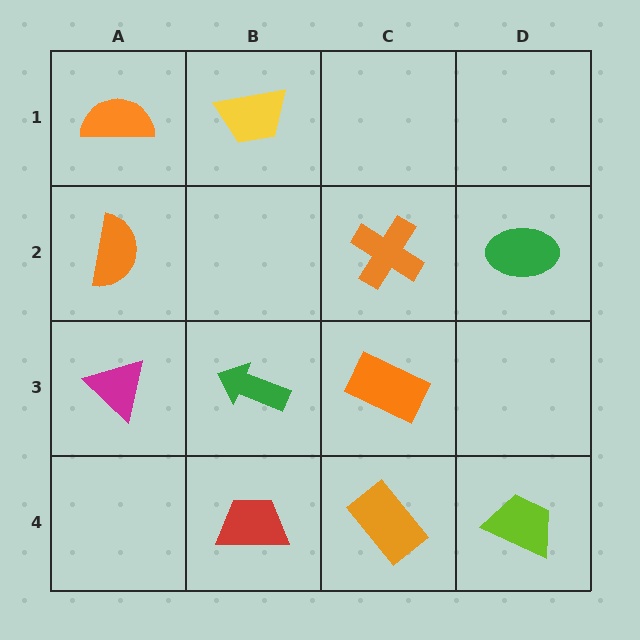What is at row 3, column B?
A green arrow.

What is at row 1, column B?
A yellow trapezoid.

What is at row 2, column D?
A green ellipse.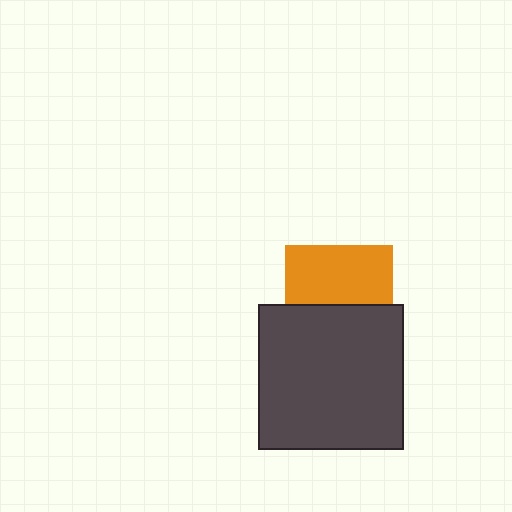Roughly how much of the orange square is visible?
About half of it is visible (roughly 54%).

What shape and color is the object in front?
The object in front is a dark gray square.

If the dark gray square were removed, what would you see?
You would see the complete orange square.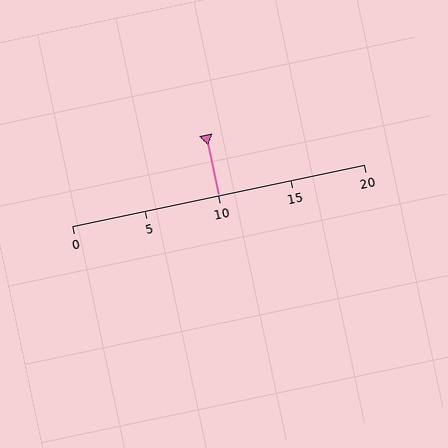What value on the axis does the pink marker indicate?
The marker indicates approximately 10.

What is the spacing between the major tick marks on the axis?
The major ticks are spaced 5 apart.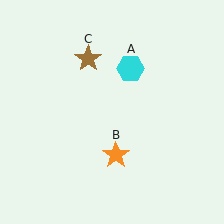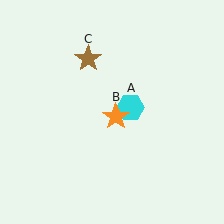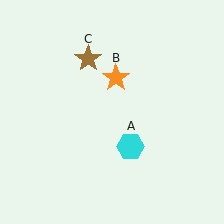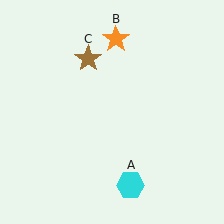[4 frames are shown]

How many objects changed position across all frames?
2 objects changed position: cyan hexagon (object A), orange star (object B).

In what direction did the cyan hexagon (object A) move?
The cyan hexagon (object A) moved down.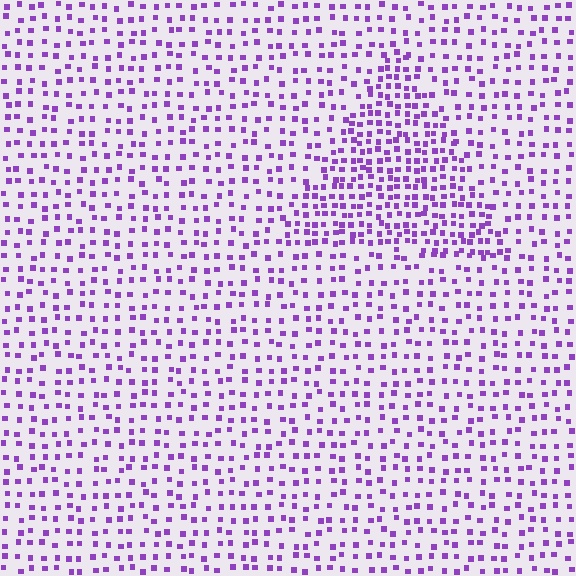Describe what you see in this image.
The image contains small purple elements arranged at two different densities. A triangle-shaped region is visible where the elements are more densely packed than the surrounding area.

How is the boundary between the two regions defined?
The boundary is defined by a change in element density (approximately 1.9x ratio). All elements are the same color, size, and shape.